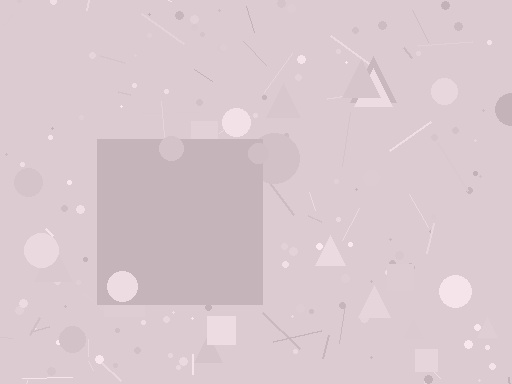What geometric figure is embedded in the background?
A square is embedded in the background.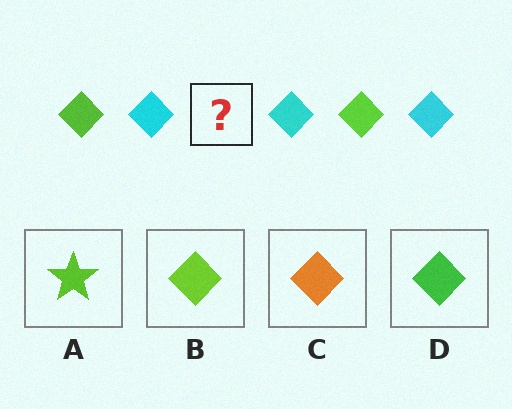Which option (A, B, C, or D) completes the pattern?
B.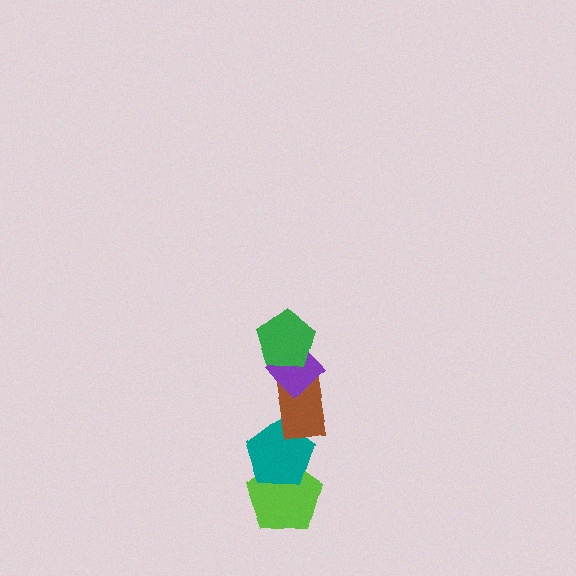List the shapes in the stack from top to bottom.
From top to bottom: the green pentagon, the purple diamond, the brown rectangle, the teal pentagon, the lime pentagon.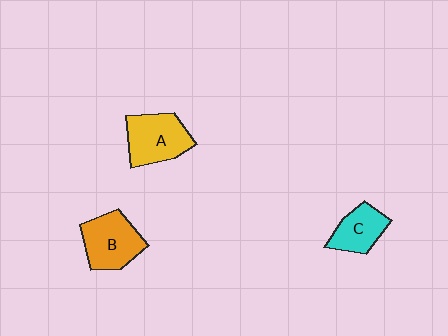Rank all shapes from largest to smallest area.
From largest to smallest: B (orange), A (yellow), C (cyan).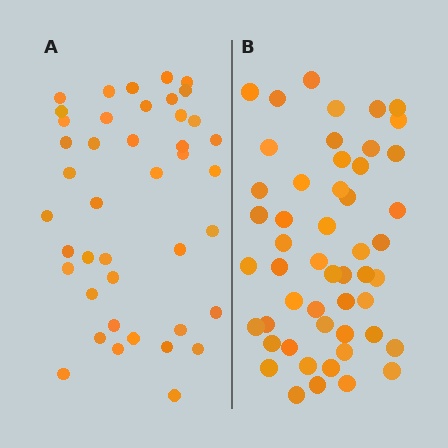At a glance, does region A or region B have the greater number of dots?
Region B (the right region) has more dots.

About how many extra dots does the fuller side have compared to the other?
Region B has roughly 8 or so more dots than region A.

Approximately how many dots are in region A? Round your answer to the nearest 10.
About 40 dots. (The exact count is 42, which rounds to 40.)